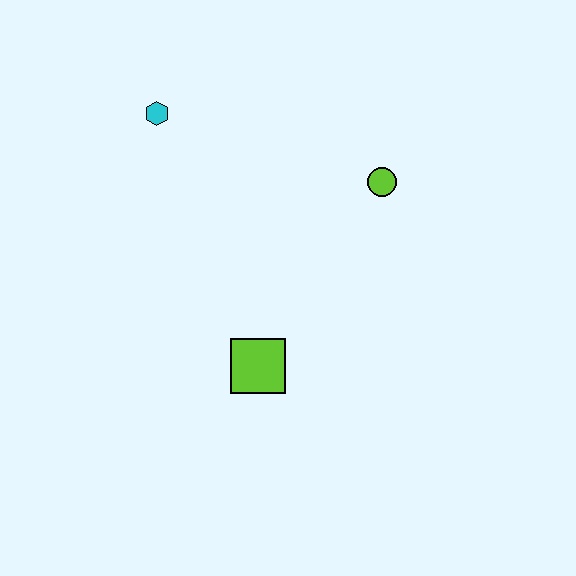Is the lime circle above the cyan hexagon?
No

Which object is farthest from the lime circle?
The cyan hexagon is farthest from the lime circle.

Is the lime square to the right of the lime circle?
No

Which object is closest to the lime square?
The lime circle is closest to the lime square.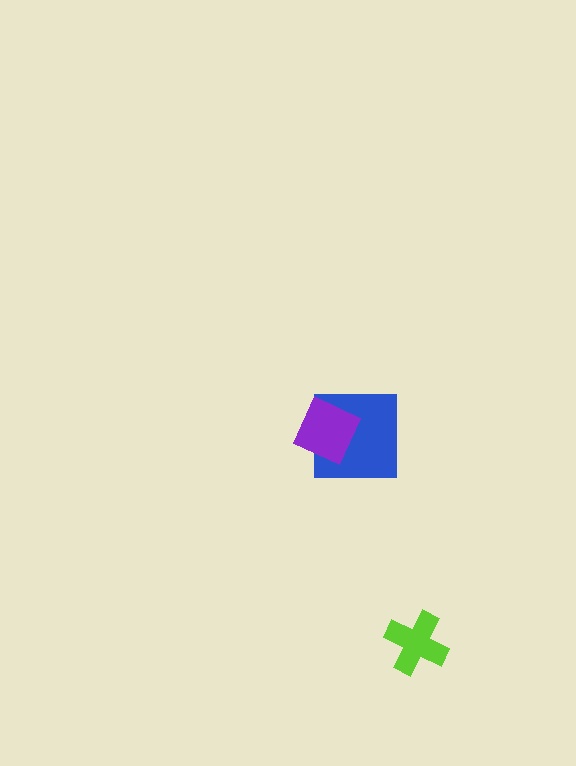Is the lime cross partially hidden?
No, no other shape covers it.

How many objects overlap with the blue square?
1 object overlaps with the blue square.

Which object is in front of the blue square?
The purple diamond is in front of the blue square.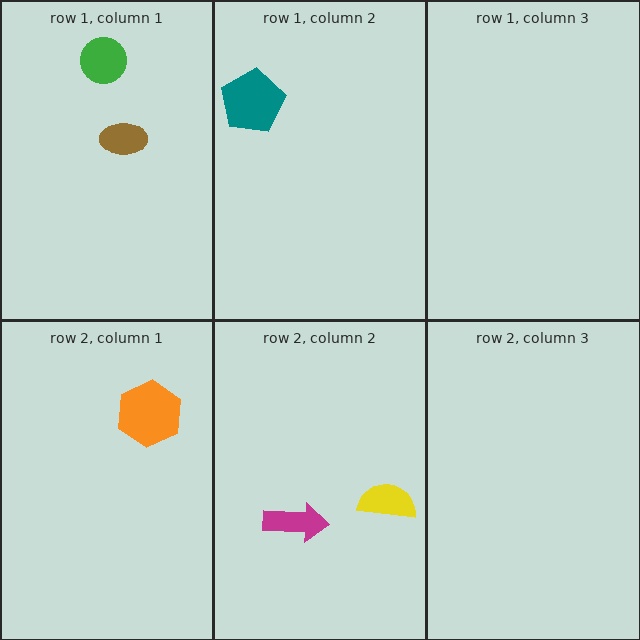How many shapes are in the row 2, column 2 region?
2.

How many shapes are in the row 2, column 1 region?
1.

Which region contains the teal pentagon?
The row 1, column 2 region.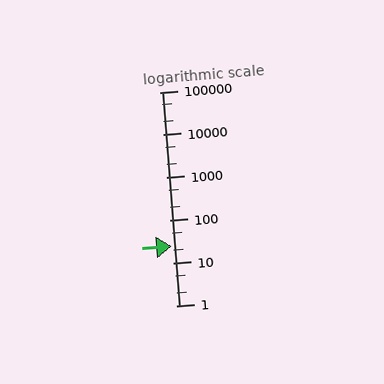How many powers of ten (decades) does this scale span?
The scale spans 5 decades, from 1 to 100000.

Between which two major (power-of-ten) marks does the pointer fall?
The pointer is between 10 and 100.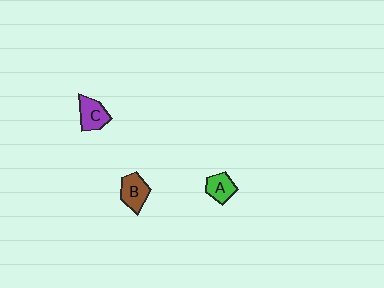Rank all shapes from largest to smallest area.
From largest to smallest: B (brown), C (purple), A (green).